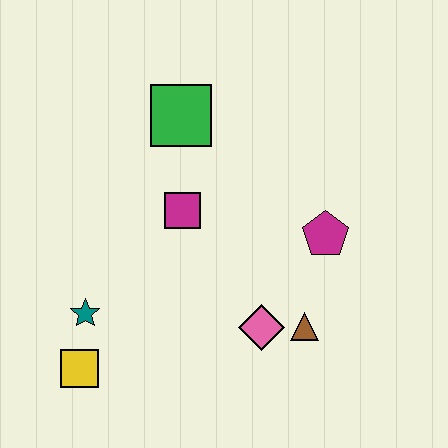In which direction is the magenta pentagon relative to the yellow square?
The magenta pentagon is to the right of the yellow square.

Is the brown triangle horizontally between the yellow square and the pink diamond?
No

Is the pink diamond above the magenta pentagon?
No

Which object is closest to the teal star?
The yellow square is closest to the teal star.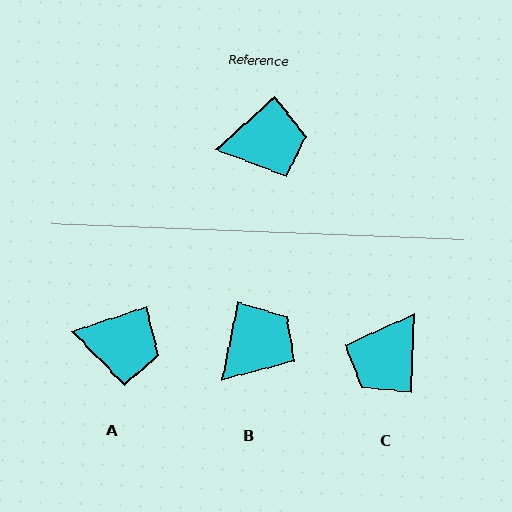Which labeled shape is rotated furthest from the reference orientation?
C, about 134 degrees away.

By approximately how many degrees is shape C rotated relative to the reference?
Approximately 134 degrees clockwise.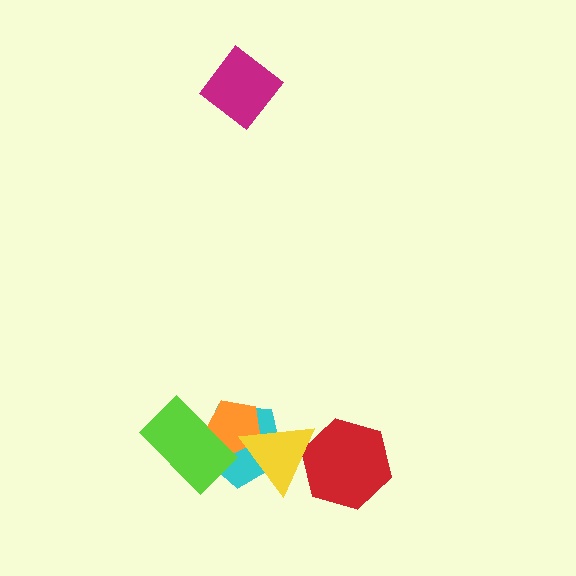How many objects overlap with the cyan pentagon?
3 objects overlap with the cyan pentagon.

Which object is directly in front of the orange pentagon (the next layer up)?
The lime rectangle is directly in front of the orange pentagon.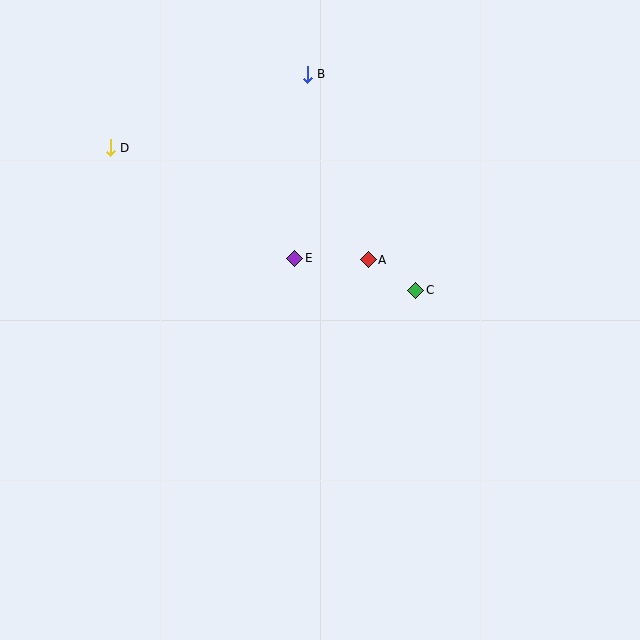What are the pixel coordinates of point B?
Point B is at (307, 74).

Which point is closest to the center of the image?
Point E at (295, 258) is closest to the center.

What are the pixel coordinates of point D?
Point D is at (110, 148).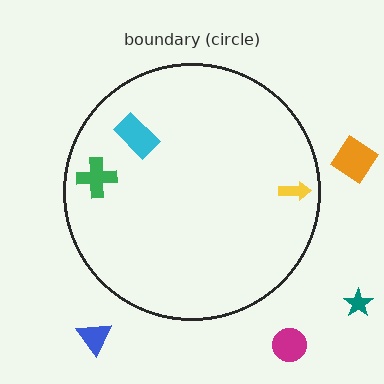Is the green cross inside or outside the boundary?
Inside.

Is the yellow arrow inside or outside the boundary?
Inside.